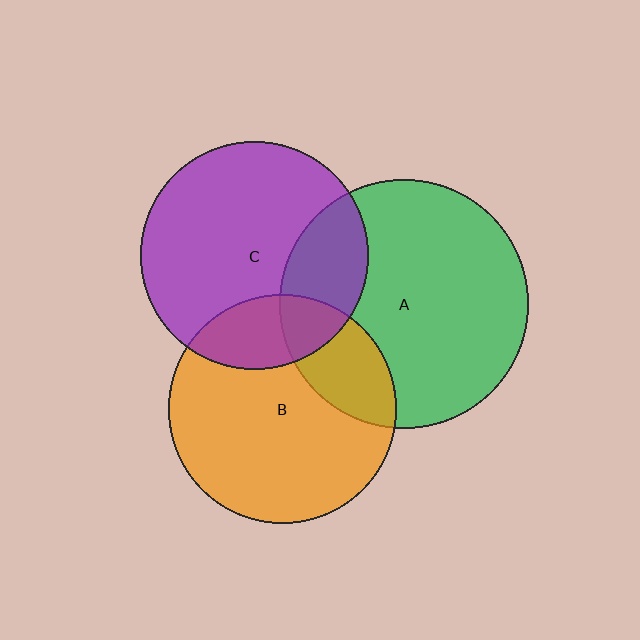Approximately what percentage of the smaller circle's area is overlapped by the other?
Approximately 20%.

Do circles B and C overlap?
Yes.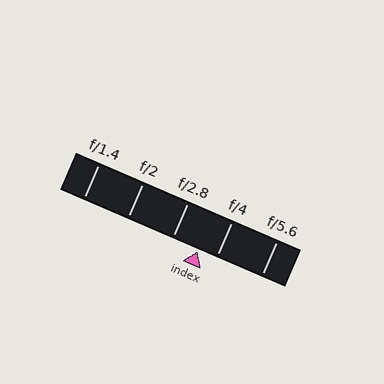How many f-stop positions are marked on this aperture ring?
There are 5 f-stop positions marked.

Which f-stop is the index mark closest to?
The index mark is closest to f/4.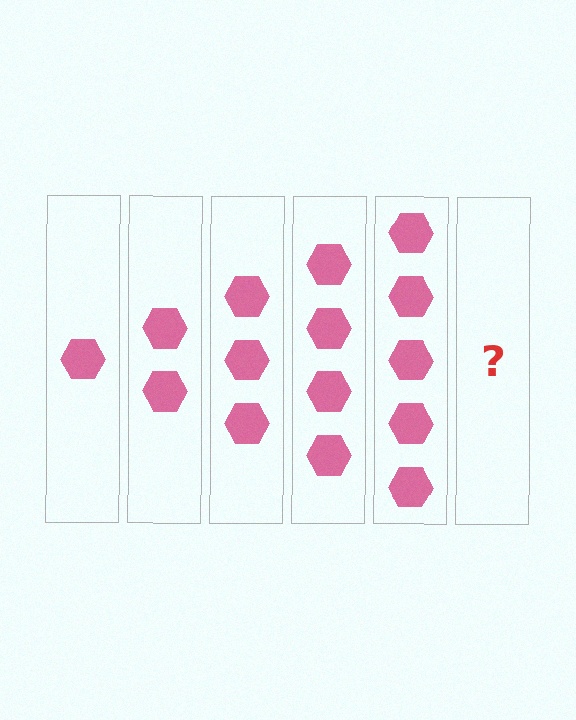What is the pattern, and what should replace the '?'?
The pattern is that each step adds one more hexagon. The '?' should be 6 hexagons.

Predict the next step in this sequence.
The next step is 6 hexagons.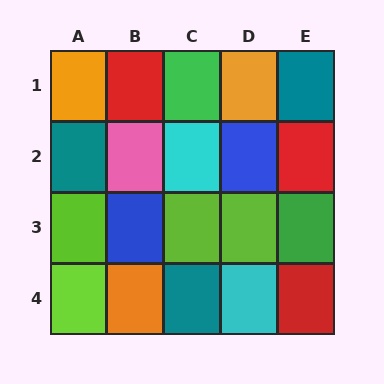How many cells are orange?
3 cells are orange.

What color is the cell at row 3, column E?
Green.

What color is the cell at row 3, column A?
Lime.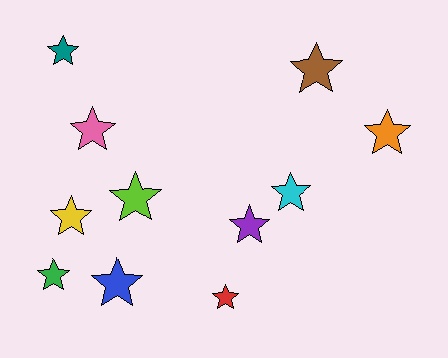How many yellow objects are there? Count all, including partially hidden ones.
There is 1 yellow object.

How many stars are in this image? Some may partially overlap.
There are 11 stars.